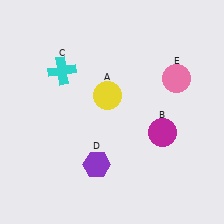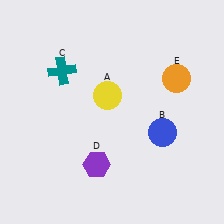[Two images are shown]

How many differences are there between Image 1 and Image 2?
There are 3 differences between the two images.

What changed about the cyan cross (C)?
In Image 1, C is cyan. In Image 2, it changed to teal.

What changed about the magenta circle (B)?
In Image 1, B is magenta. In Image 2, it changed to blue.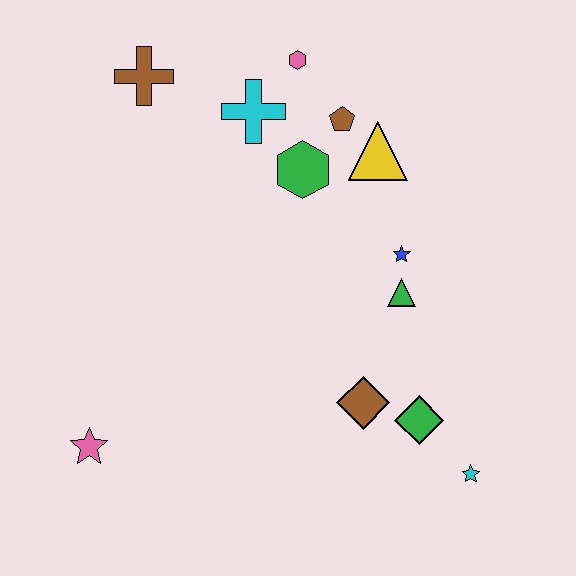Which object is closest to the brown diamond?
The green diamond is closest to the brown diamond.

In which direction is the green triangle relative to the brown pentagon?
The green triangle is below the brown pentagon.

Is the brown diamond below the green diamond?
No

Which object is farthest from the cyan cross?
The cyan star is farthest from the cyan cross.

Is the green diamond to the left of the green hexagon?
No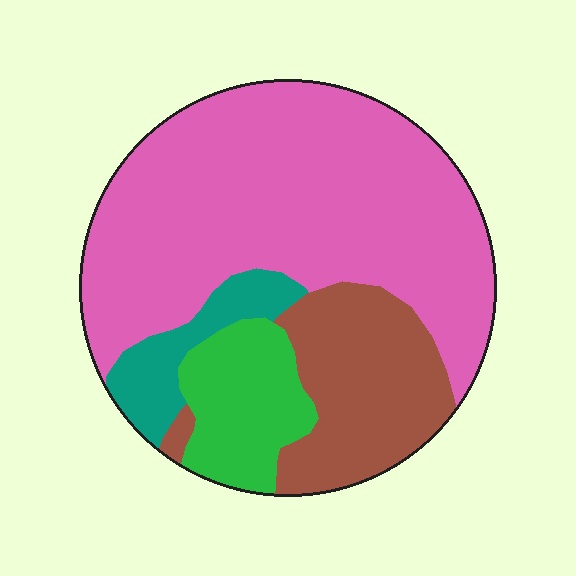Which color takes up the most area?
Pink, at roughly 60%.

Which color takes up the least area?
Teal, at roughly 10%.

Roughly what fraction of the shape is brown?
Brown takes up between a sixth and a third of the shape.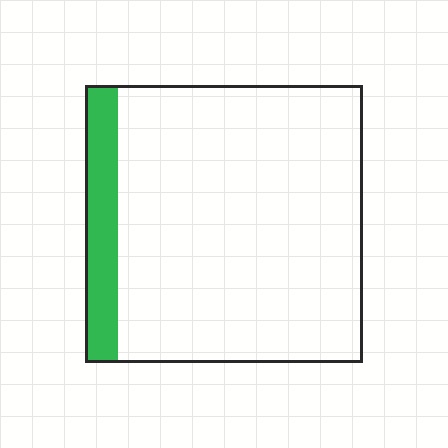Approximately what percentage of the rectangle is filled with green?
Approximately 10%.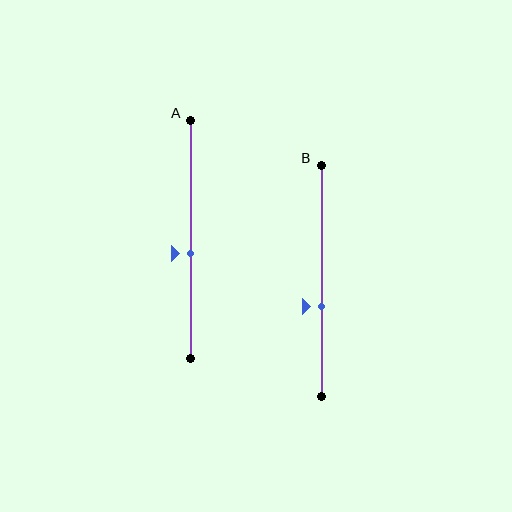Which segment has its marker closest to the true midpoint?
Segment A has its marker closest to the true midpoint.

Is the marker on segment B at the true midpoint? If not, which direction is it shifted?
No, the marker on segment B is shifted downward by about 11% of the segment length.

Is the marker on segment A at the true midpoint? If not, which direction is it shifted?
No, the marker on segment A is shifted downward by about 6% of the segment length.